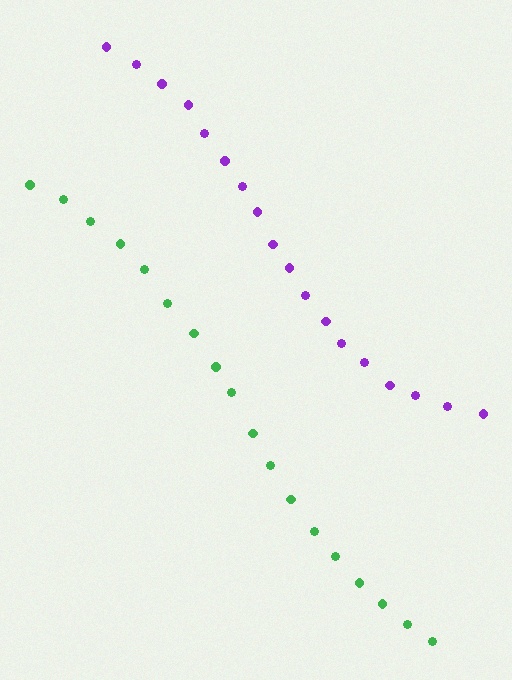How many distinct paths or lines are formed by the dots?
There are 2 distinct paths.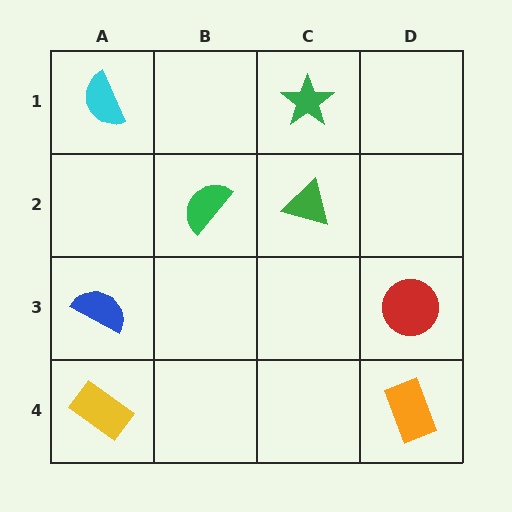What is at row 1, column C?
A green star.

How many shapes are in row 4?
2 shapes.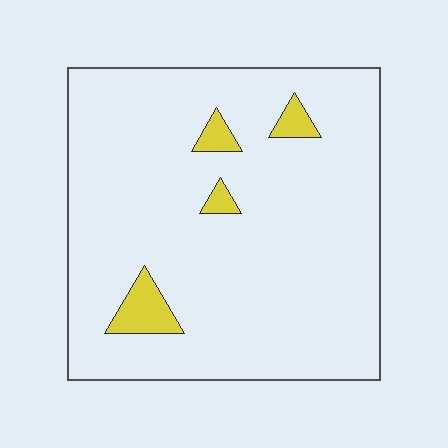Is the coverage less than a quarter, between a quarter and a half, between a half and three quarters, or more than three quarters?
Less than a quarter.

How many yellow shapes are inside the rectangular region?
4.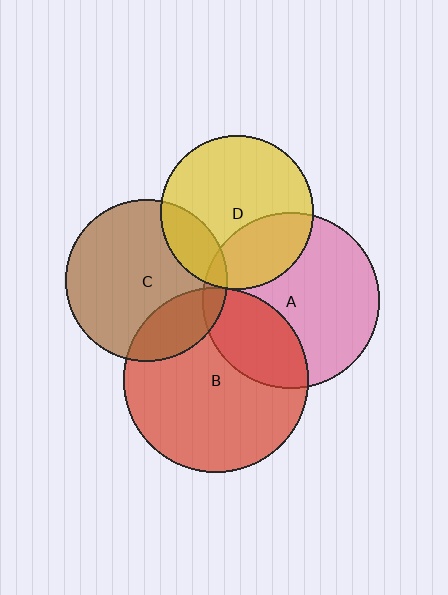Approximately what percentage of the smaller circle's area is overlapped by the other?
Approximately 5%.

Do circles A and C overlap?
Yes.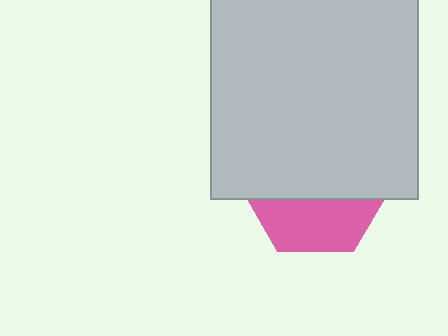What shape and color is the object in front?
The object in front is a light gray rectangle.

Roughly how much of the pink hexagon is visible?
A small part of it is visible (roughly 37%).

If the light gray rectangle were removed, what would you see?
You would see the complete pink hexagon.